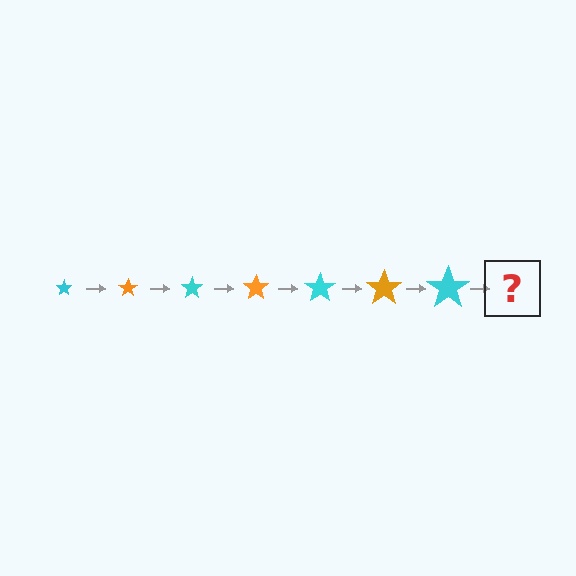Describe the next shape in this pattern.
It should be an orange star, larger than the previous one.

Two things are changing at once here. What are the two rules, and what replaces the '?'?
The two rules are that the star grows larger each step and the color cycles through cyan and orange. The '?' should be an orange star, larger than the previous one.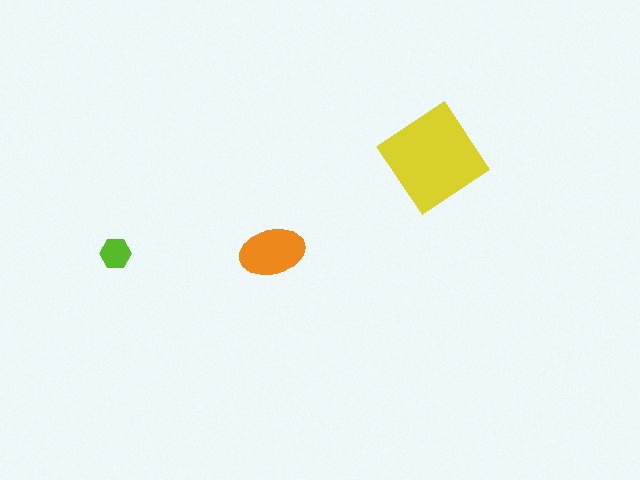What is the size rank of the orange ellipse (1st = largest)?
2nd.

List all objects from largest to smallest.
The yellow diamond, the orange ellipse, the lime hexagon.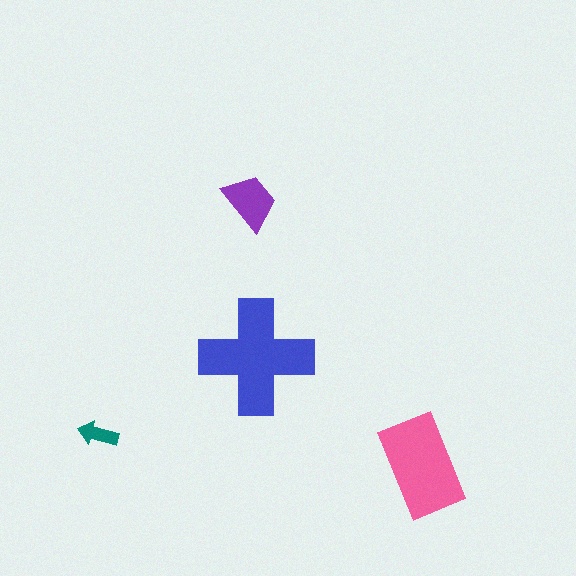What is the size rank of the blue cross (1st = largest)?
1st.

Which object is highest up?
The purple trapezoid is topmost.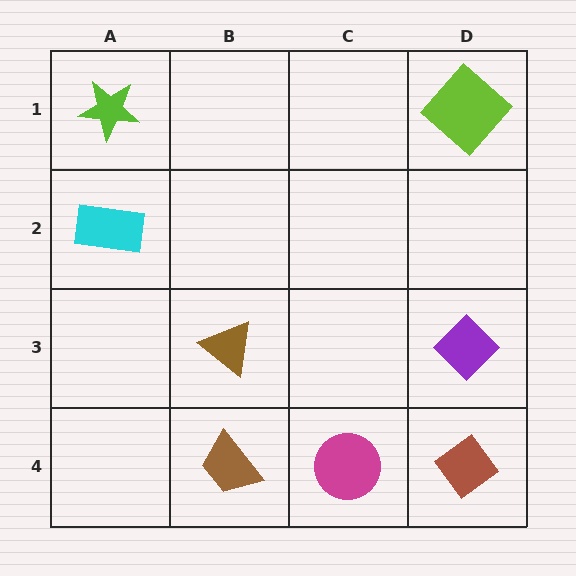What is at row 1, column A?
A lime star.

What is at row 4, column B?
A brown trapezoid.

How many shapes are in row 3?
2 shapes.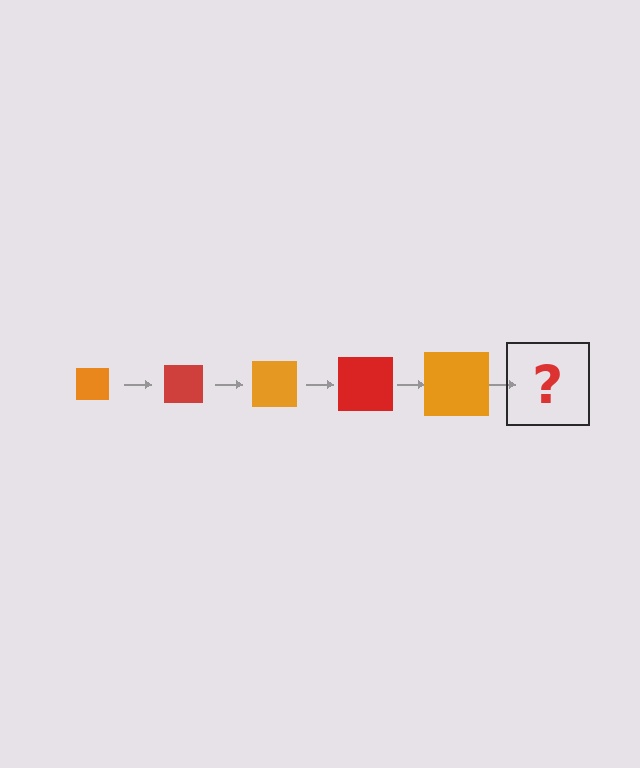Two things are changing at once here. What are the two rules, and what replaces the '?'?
The two rules are that the square grows larger each step and the color cycles through orange and red. The '?' should be a red square, larger than the previous one.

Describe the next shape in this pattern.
It should be a red square, larger than the previous one.